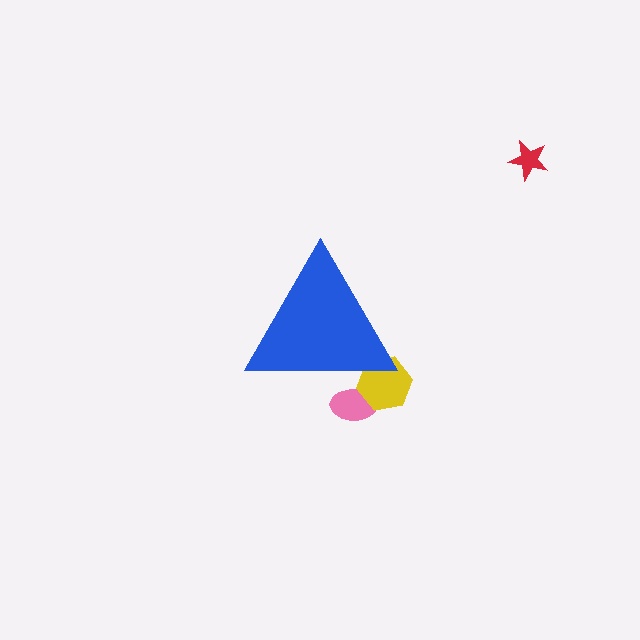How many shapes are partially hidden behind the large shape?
2 shapes are partially hidden.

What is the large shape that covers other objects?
A blue triangle.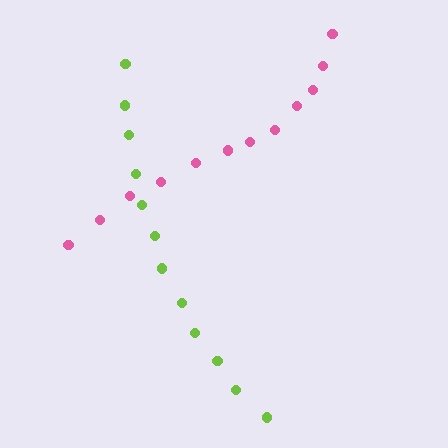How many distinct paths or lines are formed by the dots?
There are 2 distinct paths.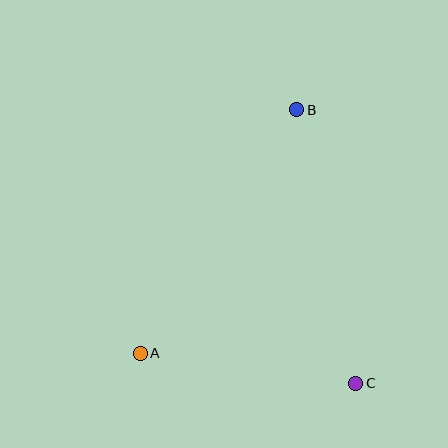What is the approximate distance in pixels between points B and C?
The distance between B and C is approximately 280 pixels.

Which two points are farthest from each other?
Points A and B are farthest from each other.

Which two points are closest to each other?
Points A and C are closest to each other.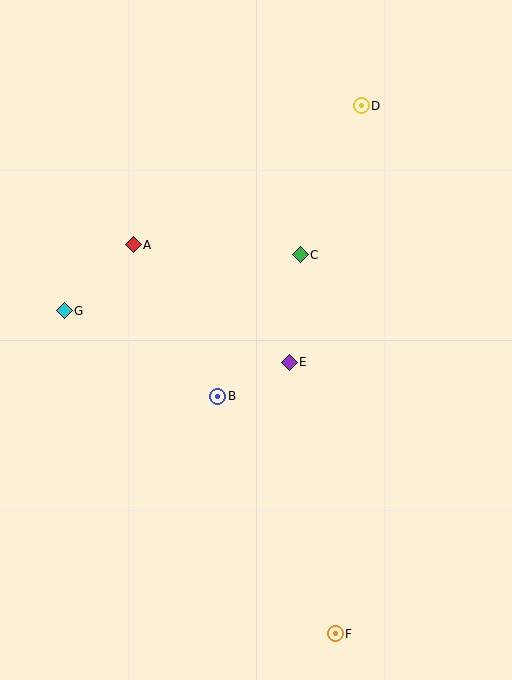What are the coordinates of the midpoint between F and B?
The midpoint between F and B is at (276, 515).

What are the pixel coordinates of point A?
Point A is at (133, 245).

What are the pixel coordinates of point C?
Point C is at (300, 255).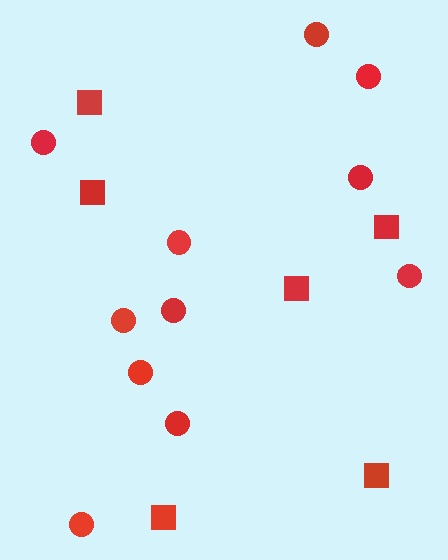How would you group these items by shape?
There are 2 groups: one group of squares (6) and one group of circles (11).